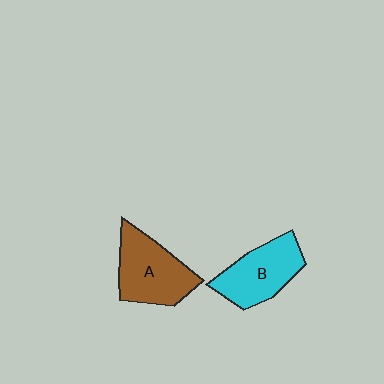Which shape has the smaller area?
Shape B (cyan).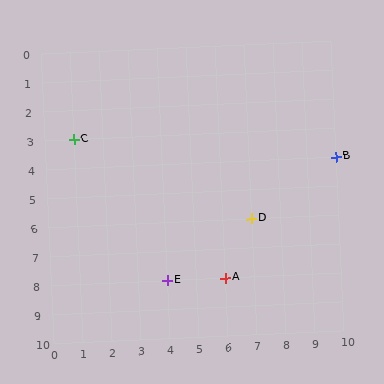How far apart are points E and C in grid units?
Points E and C are 3 columns and 5 rows apart (about 5.8 grid units diagonally).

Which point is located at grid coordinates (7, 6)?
Point D is at (7, 6).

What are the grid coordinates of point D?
Point D is at grid coordinates (7, 6).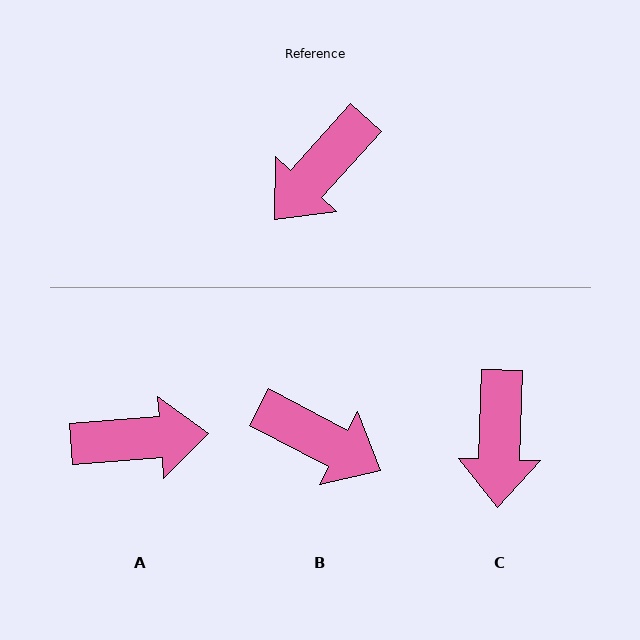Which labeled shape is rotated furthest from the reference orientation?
A, about 136 degrees away.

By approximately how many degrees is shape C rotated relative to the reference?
Approximately 40 degrees counter-clockwise.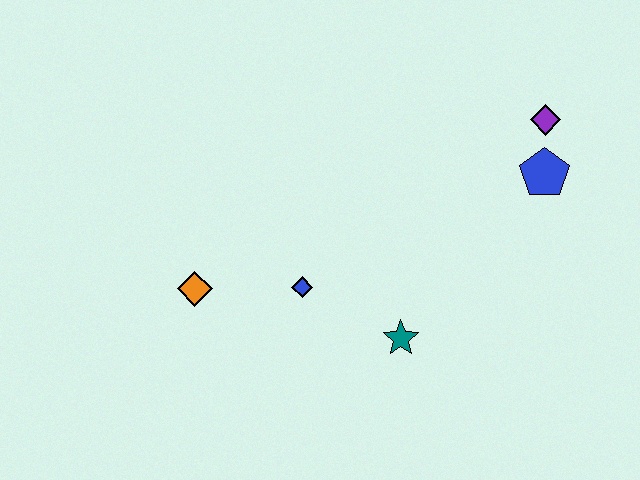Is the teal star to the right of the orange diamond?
Yes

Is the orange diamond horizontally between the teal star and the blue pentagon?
No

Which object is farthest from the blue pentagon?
The orange diamond is farthest from the blue pentagon.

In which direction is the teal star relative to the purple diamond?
The teal star is below the purple diamond.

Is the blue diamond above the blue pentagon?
No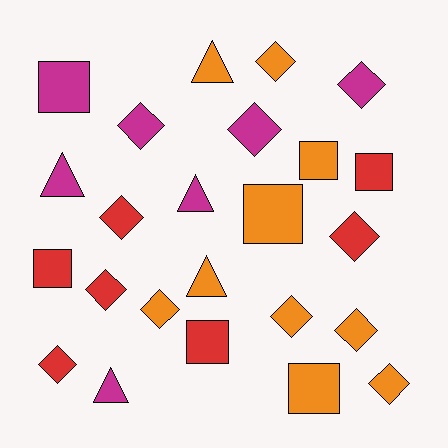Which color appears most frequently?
Orange, with 10 objects.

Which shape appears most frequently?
Diamond, with 12 objects.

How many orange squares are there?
There are 3 orange squares.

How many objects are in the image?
There are 24 objects.